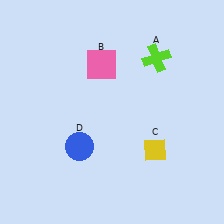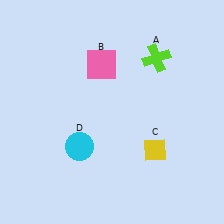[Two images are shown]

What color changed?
The circle (D) changed from blue in Image 1 to cyan in Image 2.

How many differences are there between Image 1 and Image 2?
There is 1 difference between the two images.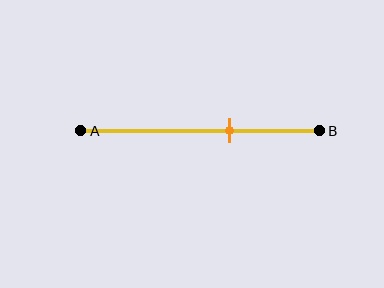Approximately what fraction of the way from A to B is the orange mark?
The orange mark is approximately 65% of the way from A to B.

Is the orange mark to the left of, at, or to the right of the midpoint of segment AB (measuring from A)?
The orange mark is to the right of the midpoint of segment AB.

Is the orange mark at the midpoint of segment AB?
No, the mark is at about 65% from A, not at the 50% midpoint.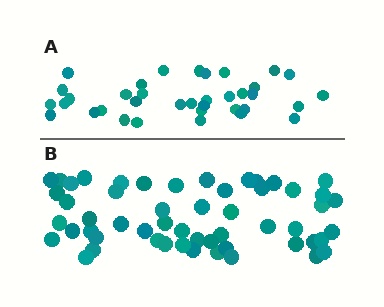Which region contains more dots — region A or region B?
Region B (the bottom region) has more dots.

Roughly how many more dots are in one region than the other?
Region B has approximately 20 more dots than region A.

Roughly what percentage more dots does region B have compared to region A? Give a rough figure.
About 50% more.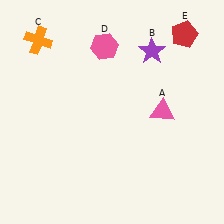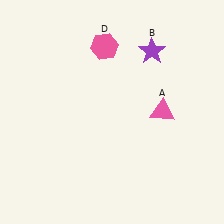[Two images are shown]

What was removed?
The orange cross (C), the red pentagon (E) were removed in Image 2.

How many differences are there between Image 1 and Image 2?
There are 2 differences between the two images.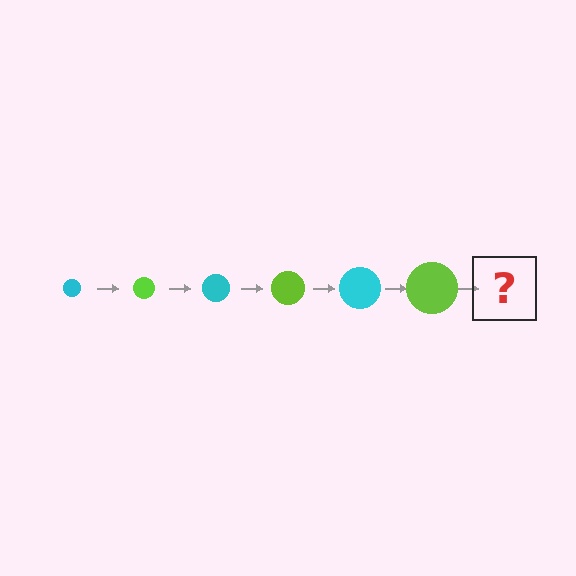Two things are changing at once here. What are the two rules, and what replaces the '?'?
The two rules are that the circle grows larger each step and the color cycles through cyan and lime. The '?' should be a cyan circle, larger than the previous one.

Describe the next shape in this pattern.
It should be a cyan circle, larger than the previous one.